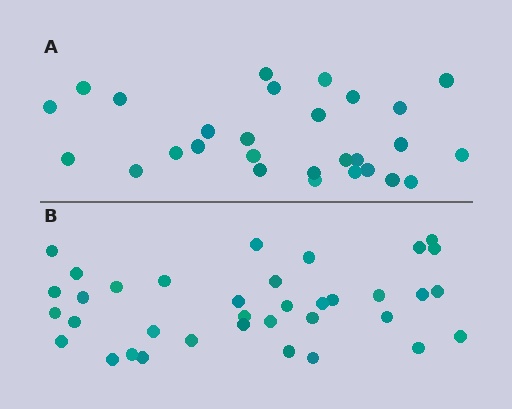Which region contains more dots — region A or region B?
Region B (the bottom region) has more dots.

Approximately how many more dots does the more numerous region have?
Region B has roughly 8 or so more dots than region A.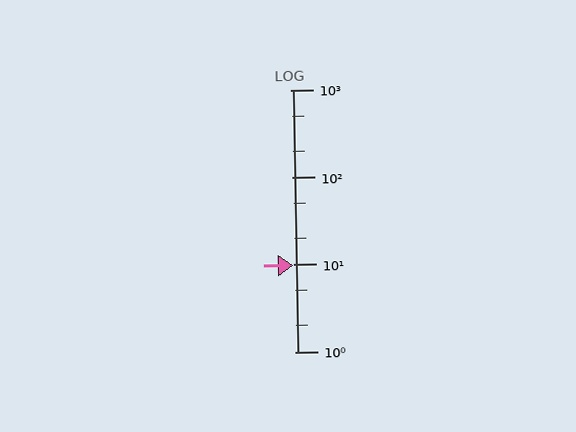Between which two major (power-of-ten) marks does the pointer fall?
The pointer is between 1 and 10.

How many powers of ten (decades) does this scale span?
The scale spans 3 decades, from 1 to 1000.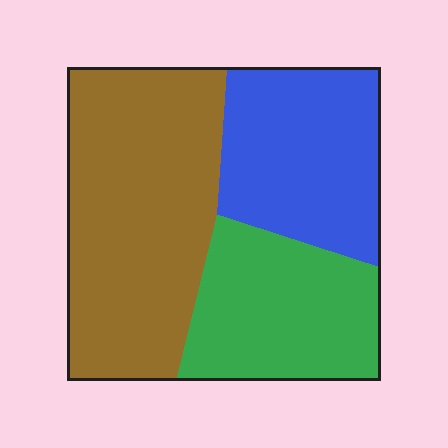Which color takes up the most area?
Brown, at roughly 45%.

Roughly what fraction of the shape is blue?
Blue covers 28% of the shape.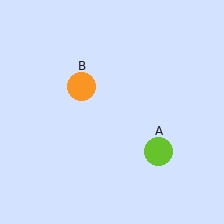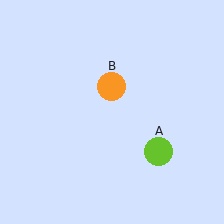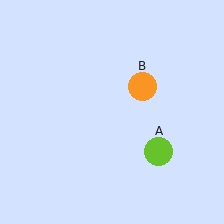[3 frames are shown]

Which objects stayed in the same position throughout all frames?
Lime circle (object A) remained stationary.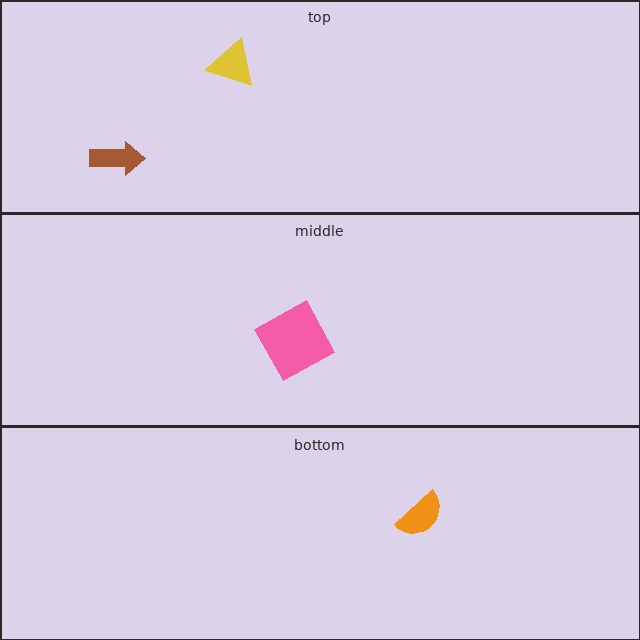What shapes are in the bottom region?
The orange semicircle.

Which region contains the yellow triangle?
The top region.